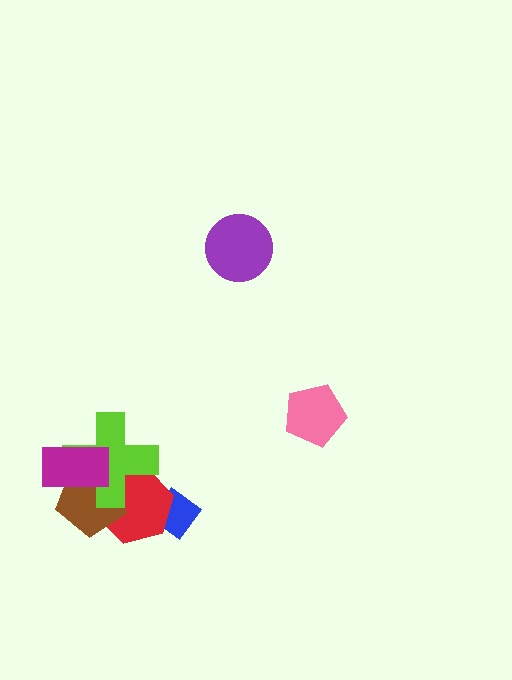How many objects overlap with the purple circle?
0 objects overlap with the purple circle.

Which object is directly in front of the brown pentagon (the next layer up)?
The lime cross is directly in front of the brown pentagon.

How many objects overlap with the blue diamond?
1 object overlaps with the blue diamond.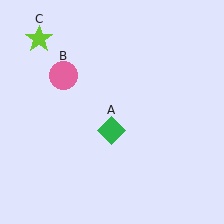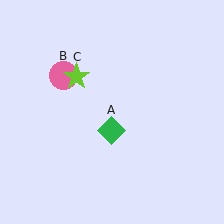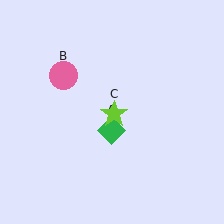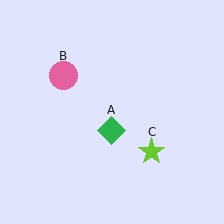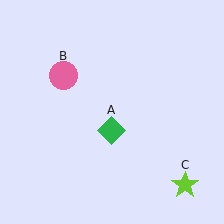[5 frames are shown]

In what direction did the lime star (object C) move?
The lime star (object C) moved down and to the right.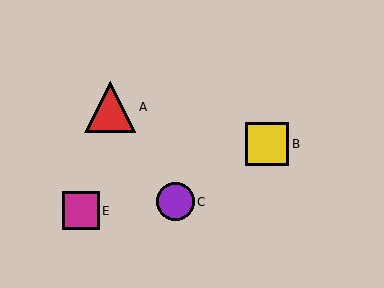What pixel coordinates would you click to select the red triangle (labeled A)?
Click at (110, 107) to select the red triangle A.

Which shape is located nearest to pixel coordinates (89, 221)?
The magenta square (labeled E) at (81, 211) is nearest to that location.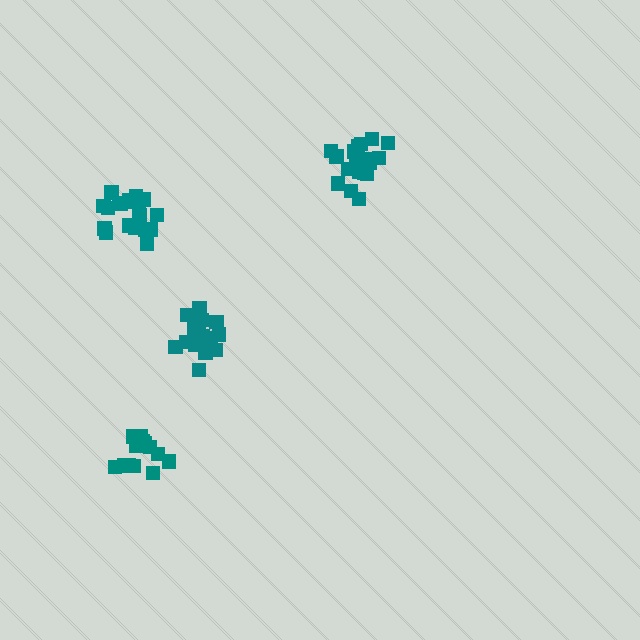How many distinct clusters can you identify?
There are 4 distinct clusters.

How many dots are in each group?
Group 1: 19 dots, Group 2: 18 dots, Group 3: 19 dots, Group 4: 14 dots (70 total).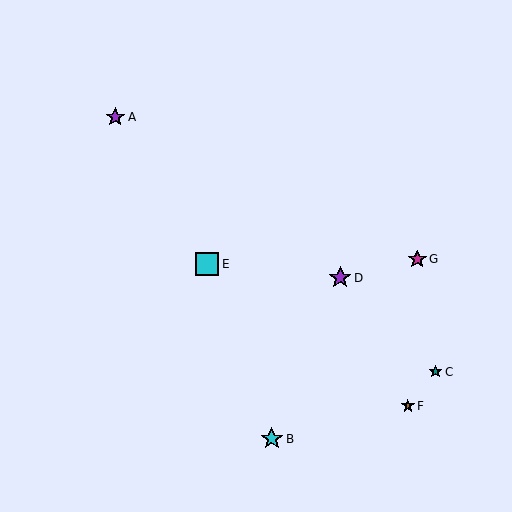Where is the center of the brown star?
The center of the brown star is at (408, 406).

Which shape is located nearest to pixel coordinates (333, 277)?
The purple star (labeled D) at (340, 278) is nearest to that location.